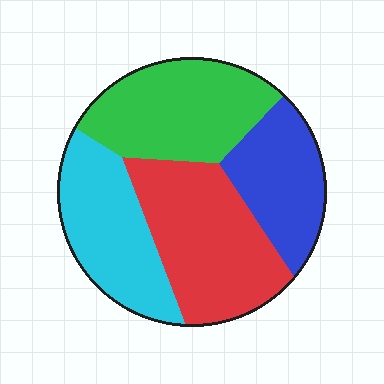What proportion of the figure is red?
Red covers around 30% of the figure.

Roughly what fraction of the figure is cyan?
Cyan takes up about one quarter (1/4) of the figure.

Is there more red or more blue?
Red.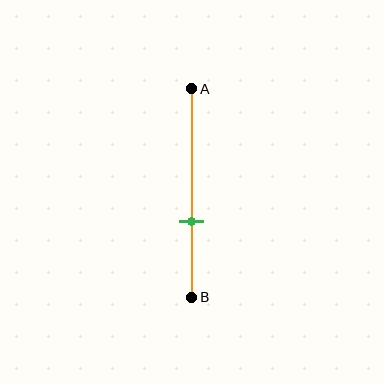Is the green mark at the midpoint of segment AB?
No, the mark is at about 65% from A, not at the 50% midpoint.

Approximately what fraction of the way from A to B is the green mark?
The green mark is approximately 65% of the way from A to B.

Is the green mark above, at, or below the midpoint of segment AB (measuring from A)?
The green mark is below the midpoint of segment AB.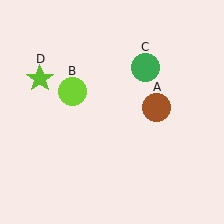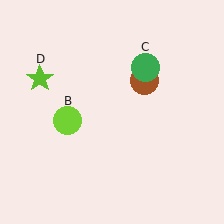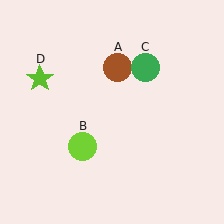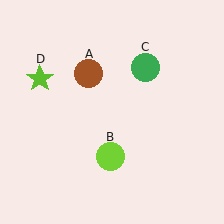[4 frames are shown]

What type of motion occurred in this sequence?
The brown circle (object A), lime circle (object B) rotated counterclockwise around the center of the scene.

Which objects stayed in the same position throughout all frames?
Green circle (object C) and lime star (object D) remained stationary.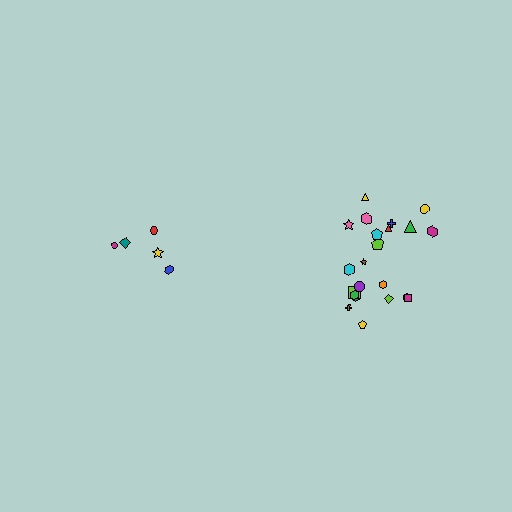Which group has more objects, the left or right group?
The right group.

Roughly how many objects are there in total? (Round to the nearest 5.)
Roughly 25 objects in total.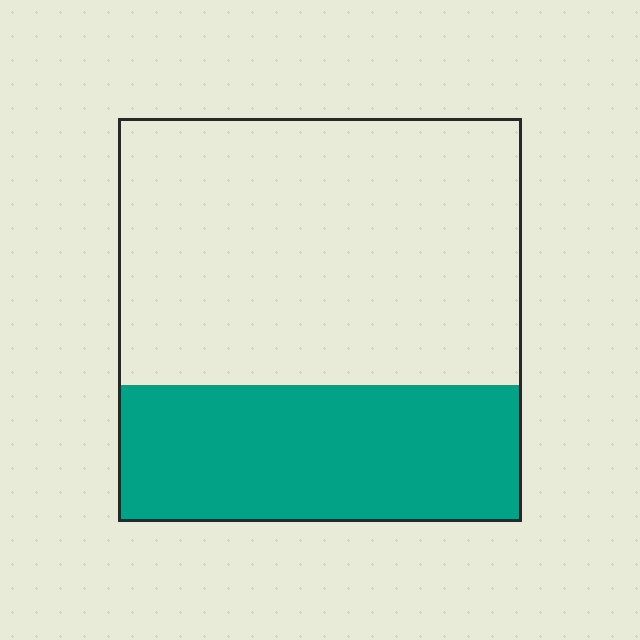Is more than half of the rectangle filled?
No.